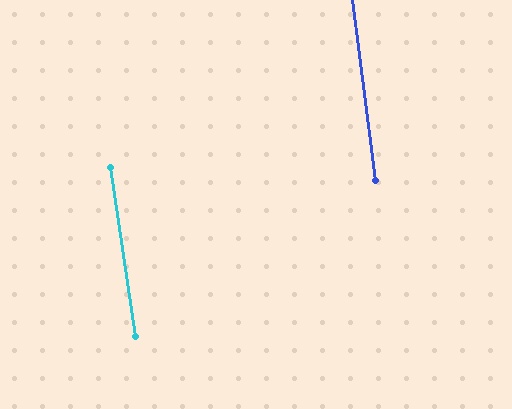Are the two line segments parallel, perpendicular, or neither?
Parallel — their directions differ by only 1.4°.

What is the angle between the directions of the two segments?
Approximately 1 degree.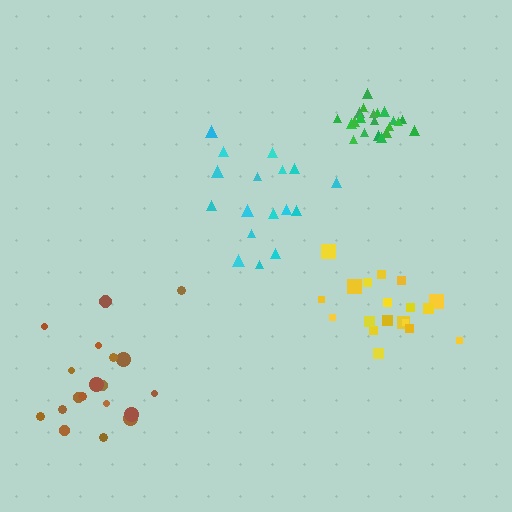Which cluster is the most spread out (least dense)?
Brown.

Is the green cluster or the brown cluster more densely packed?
Green.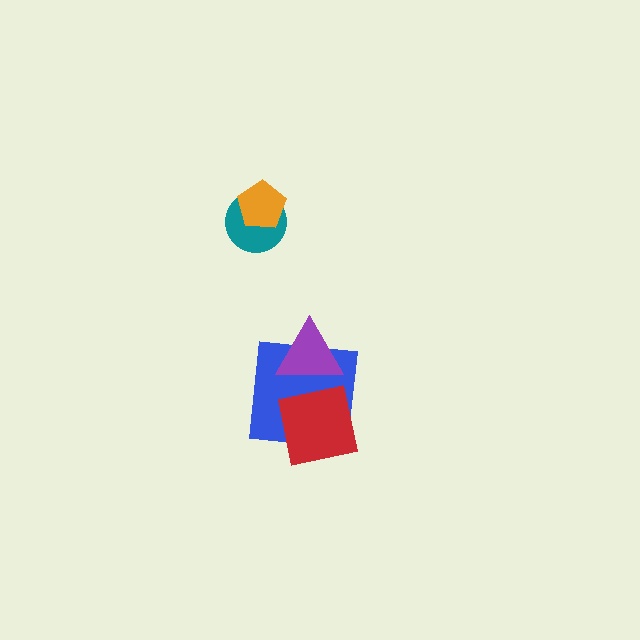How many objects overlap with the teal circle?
1 object overlaps with the teal circle.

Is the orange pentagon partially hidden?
No, no other shape covers it.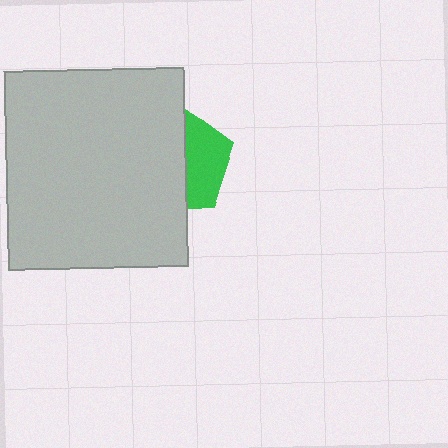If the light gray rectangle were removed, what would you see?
You would see the complete green pentagon.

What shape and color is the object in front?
The object in front is a light gray rectangle.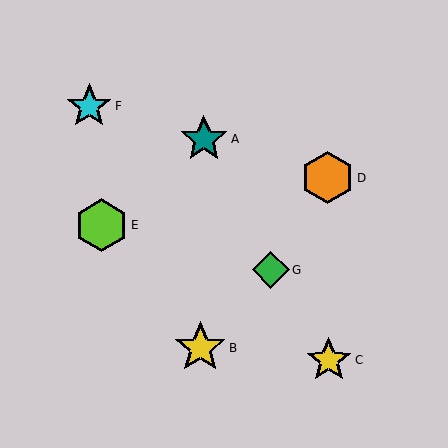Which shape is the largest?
The lime hexagon (labeled E) is the largest.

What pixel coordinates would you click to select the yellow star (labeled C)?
Click at (329, 360) to select the yellow star C.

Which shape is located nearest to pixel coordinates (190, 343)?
The yellow star (labeled B) at (200, 348) is nearest to that location.